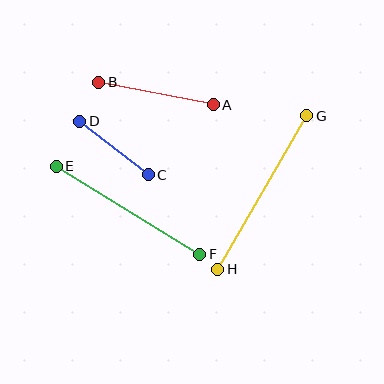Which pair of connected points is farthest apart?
Points G and H are farthest apart.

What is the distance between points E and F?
The distance is approximately 168 pixels.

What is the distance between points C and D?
The distance is approximately 87 pixels.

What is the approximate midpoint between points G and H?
The midpoint is at approximately (262, 193) pixels.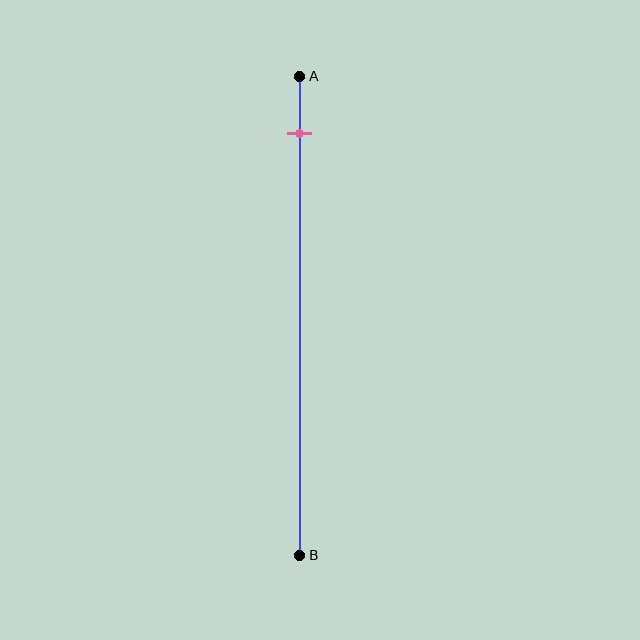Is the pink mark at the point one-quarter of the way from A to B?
No, the mark is at about 10% from A, not at the 25% one-quarter point.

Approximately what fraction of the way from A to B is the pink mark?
The pink mark is approximately 10% of the way from A to B.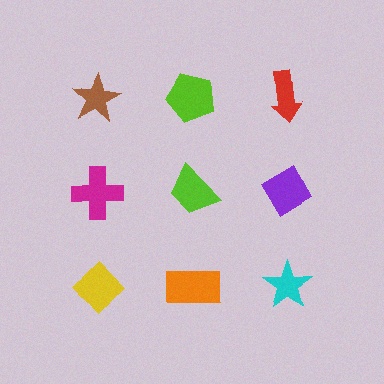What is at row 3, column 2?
An orange rectangle.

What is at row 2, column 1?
A magenta cross.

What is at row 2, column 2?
A lime trapezoid.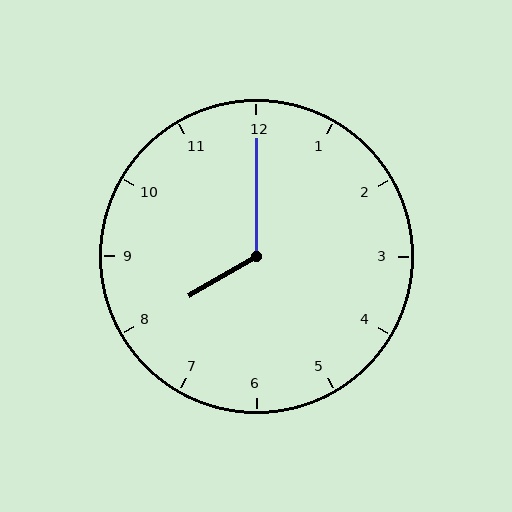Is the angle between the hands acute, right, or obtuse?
It is obtuse.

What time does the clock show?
8:00.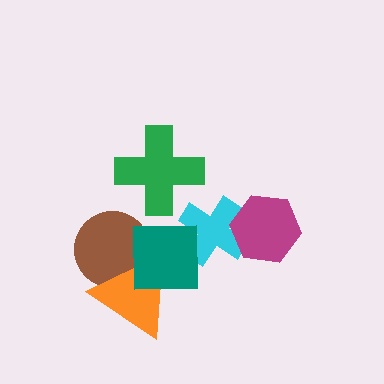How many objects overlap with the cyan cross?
2 objects overlap with the cyan cross.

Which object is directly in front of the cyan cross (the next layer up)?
The teal square is directly in front of the cyan cross.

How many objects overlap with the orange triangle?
2 objects overlap with the orange triangle.